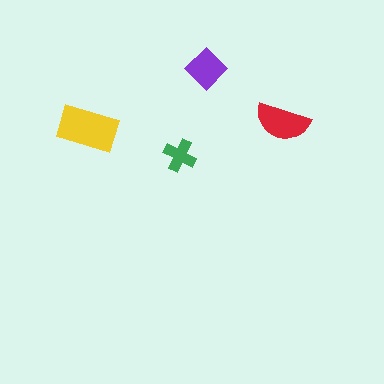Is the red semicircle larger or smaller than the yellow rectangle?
Smaller.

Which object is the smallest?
The green cross.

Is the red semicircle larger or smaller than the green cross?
Larger.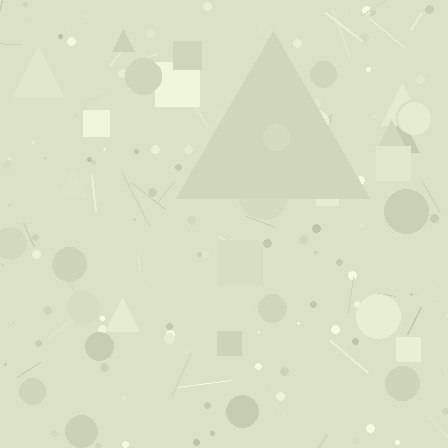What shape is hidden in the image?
A triangle is hidden in the image.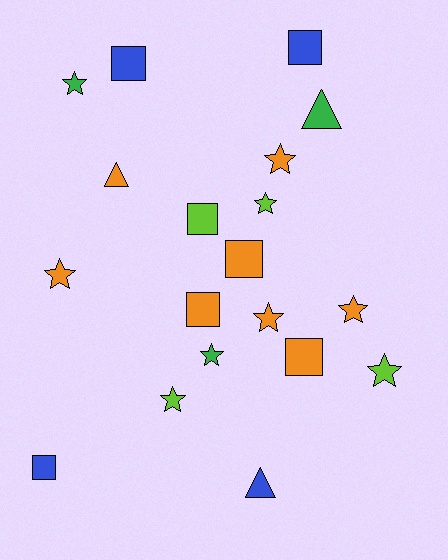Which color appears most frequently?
Orange, with 8 objects.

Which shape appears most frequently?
Star, with 9 objects.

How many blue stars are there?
There are no blue stars.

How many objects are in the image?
There are 19 objects.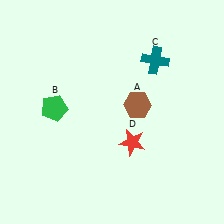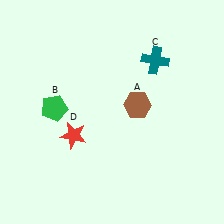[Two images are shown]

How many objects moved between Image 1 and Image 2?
1 object moved between the two images.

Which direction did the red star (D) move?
The red star (D) moved left.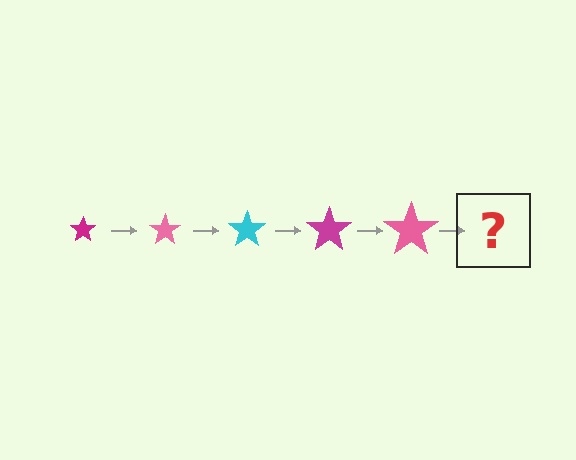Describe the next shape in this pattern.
It should be a cyan star, larger than the previous one.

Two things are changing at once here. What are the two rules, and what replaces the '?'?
The two rules are that the star grows larger each step and the color cycles through magenta, pink, and cyan. The '?' should be a cyan star, larger than the previous one.